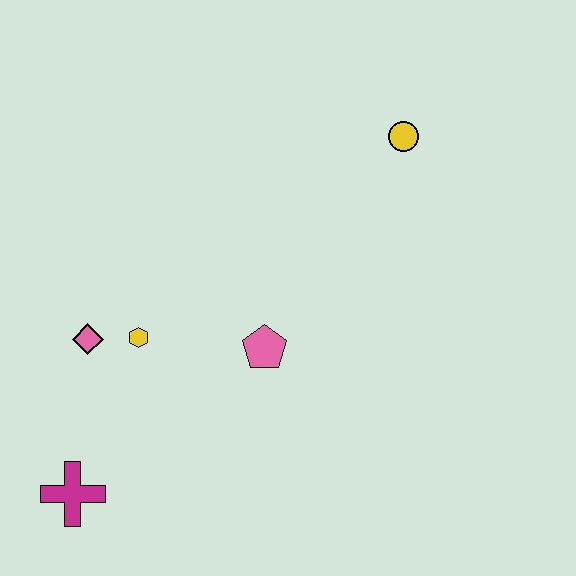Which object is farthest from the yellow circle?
The magenta cross is farthest from the yellow circle.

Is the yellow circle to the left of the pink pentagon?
No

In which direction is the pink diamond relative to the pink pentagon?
The pink diamond is to the left of the pink pentagon.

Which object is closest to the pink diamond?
The yellow hexagon is closest to the pink diamond.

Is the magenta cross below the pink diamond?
Yes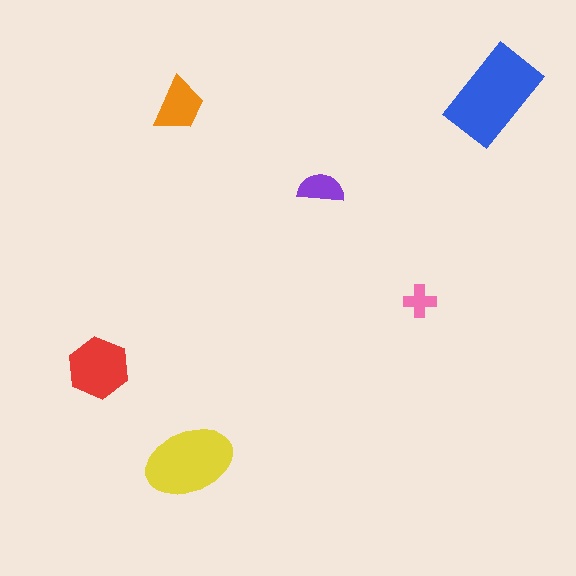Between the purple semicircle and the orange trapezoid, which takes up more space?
The orange trapezoid.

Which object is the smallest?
The pink cross.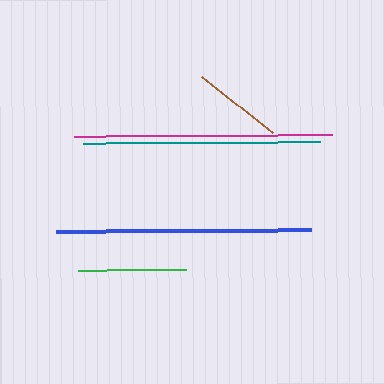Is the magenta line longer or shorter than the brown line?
The magenta line is longer than the brown line.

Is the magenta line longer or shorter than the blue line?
The magenta line is longer than the blue line.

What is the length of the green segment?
The green segment is approximately 108 pixels long.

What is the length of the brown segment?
The brown segment is approximately 89 pixels long.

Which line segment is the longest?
The magenta line is the longest at approximately 258 pixels.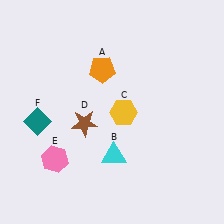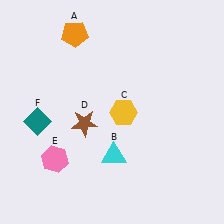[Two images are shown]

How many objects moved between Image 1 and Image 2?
1 object moved between the two images.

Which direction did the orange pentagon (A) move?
The orange pentagon (A) moved up.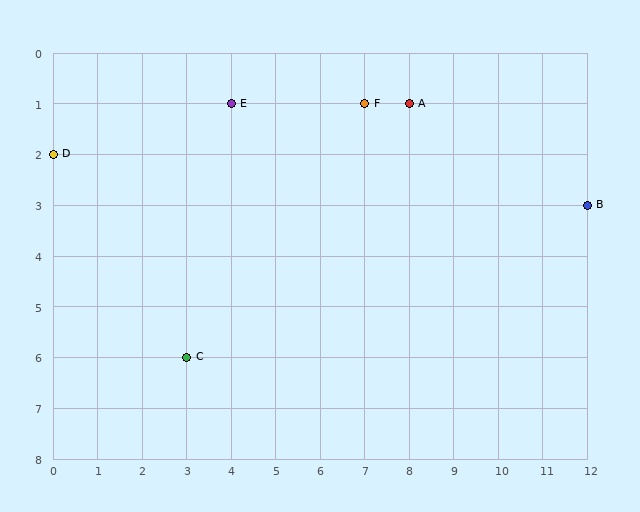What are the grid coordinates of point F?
Point F is at grid coordinates (7, 1).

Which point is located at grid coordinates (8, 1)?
Point A is at (8, 1).